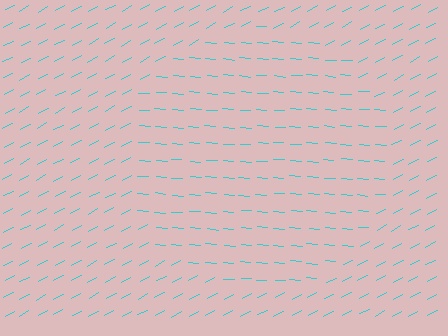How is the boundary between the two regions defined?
The boundary is defined purely by a change in line orientation (approximately 32 degrees difference). All lines are the same color and thickness.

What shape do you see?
I see a circle.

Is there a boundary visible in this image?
Yes, there is a texture boundary formed by a change in line orientation.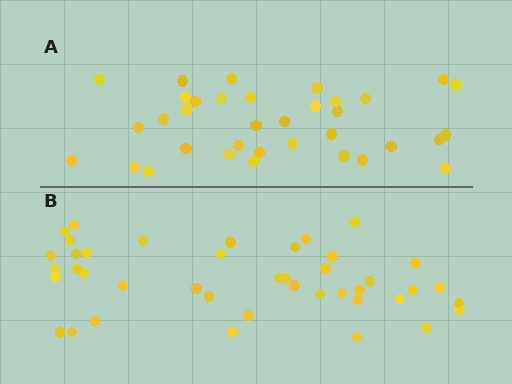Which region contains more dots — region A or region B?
Region B (the bottom region) has more dots.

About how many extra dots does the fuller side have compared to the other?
Region B has roughly 8 or so more dots than region A.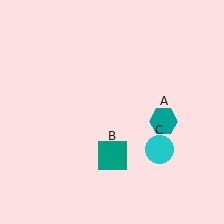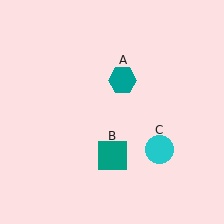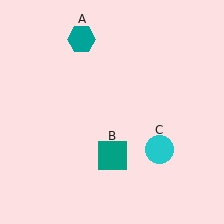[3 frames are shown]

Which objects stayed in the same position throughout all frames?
Teal square (object B) and cyan circle (object C) remained stationary.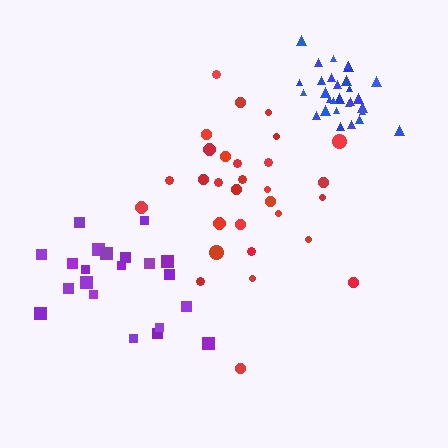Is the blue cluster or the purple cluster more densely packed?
Blue.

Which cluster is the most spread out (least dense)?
Purple.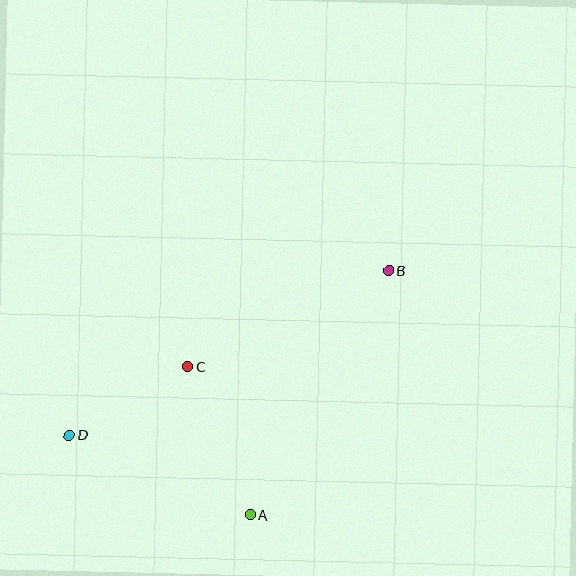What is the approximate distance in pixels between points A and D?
The distance between A and D is approximately 197 pixels.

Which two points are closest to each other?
Points C and D are closest to each other.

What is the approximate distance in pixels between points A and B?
The distance between A and B is approximately 281 pixels.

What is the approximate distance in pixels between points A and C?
The distance between A and C is approximately 161 pixels.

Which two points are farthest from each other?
Points B and D are farthest from each other.